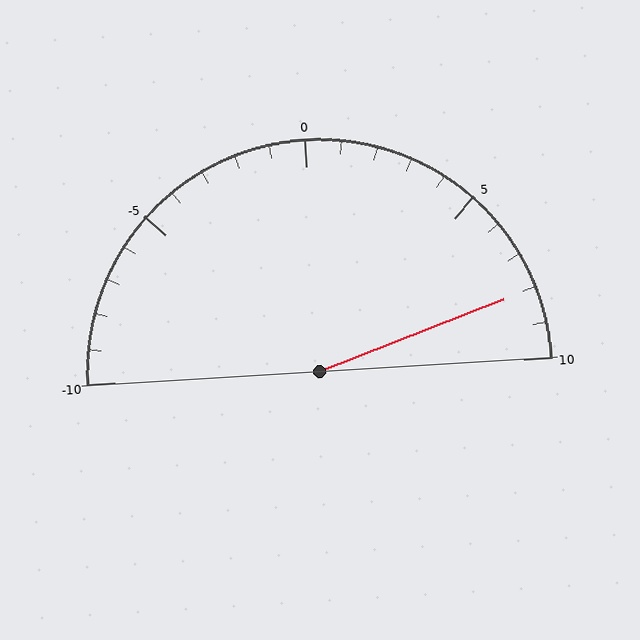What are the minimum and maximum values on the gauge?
The gauge ranges from -10 to 10.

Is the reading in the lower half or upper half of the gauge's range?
The reading is in the upper half of the range (-10 to 10).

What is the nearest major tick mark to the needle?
The nearest major tick mark is 10.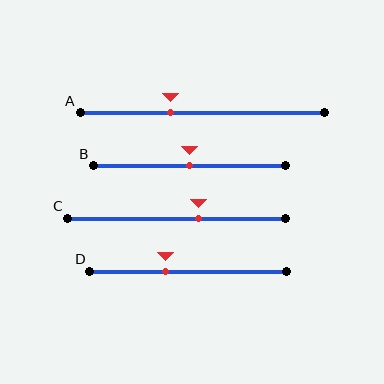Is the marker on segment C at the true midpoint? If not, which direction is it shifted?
No, the marker on segment C is shifted to the right by about 10% of the segment length.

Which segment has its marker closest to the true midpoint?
Segment B has its marker closest to the true midpoint.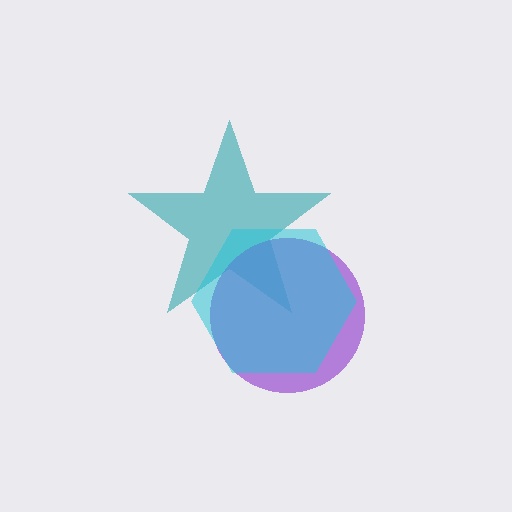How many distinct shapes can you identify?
There are 3 distinct shapes: a teal star, a purple circle, a cyan hexagon.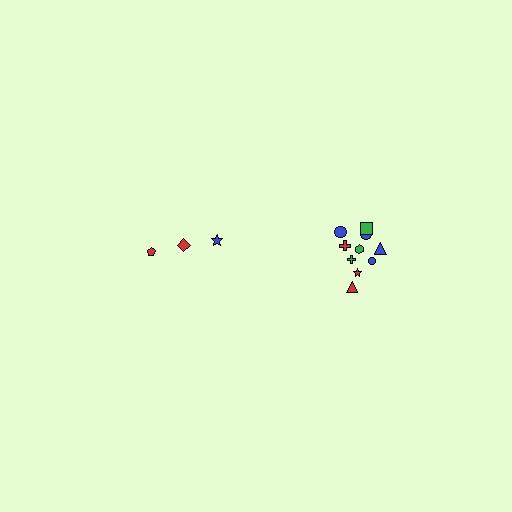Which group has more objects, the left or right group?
The right group.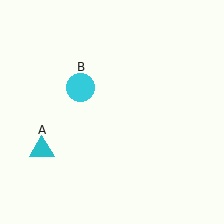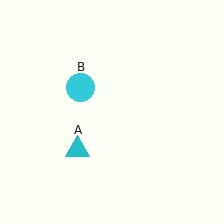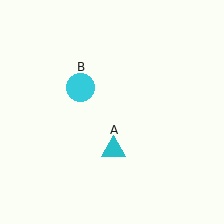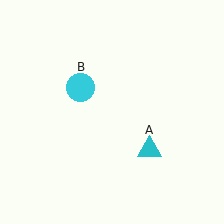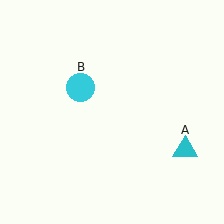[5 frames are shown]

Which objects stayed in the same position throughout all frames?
Cyan circle (object B) remained stationary.